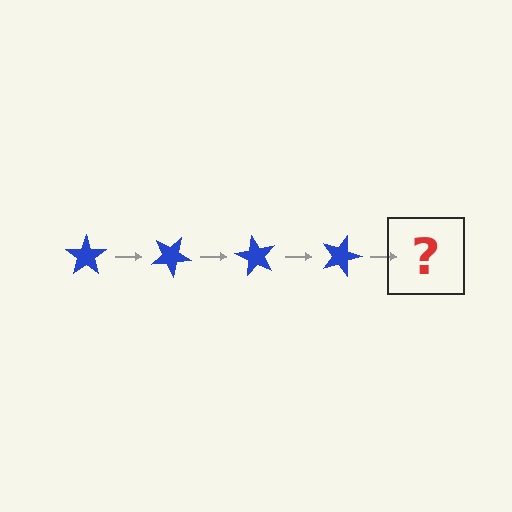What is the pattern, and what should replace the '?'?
The pattern is that the star rotates 30 degrees each step. The '?' should be a blue star rotated 120 degrees.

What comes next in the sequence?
The next element should be a blue star rotated 120 degrees.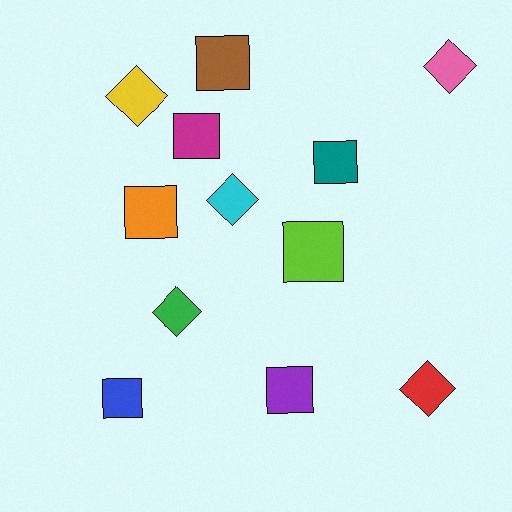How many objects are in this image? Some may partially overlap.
There are 12 objects.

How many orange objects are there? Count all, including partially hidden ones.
There is 1 orange object.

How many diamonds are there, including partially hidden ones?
There are 5 diamonds.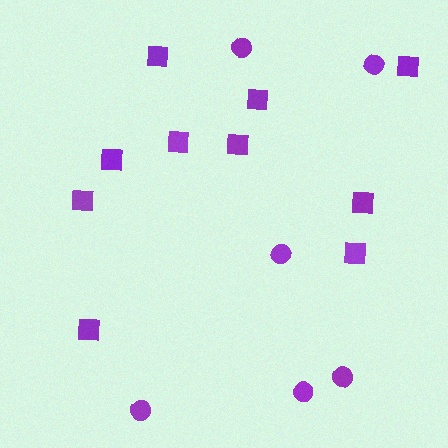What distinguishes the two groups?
There are 2 groups: one group of circles (6) and one group of squares (10).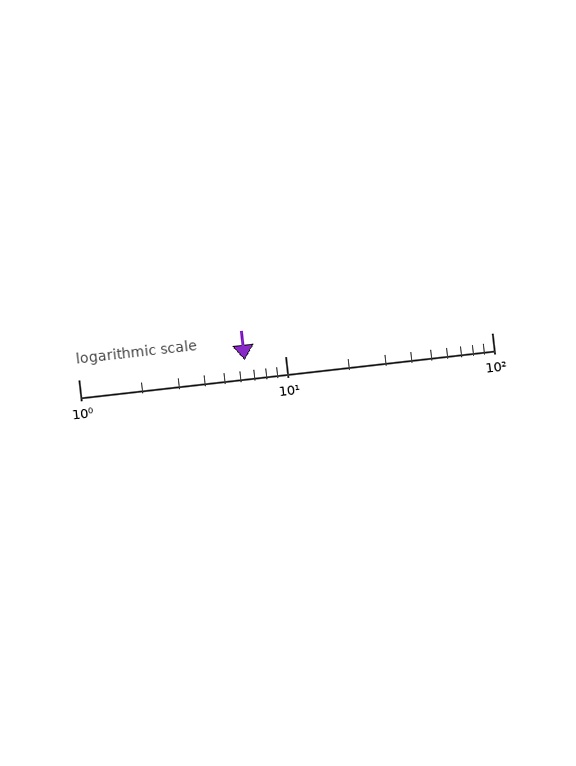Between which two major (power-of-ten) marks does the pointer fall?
The pointer is between 1 and 10.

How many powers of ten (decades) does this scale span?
The scale spans 2 decades, from 1 to 100.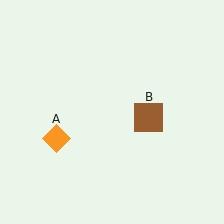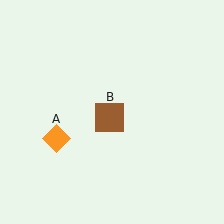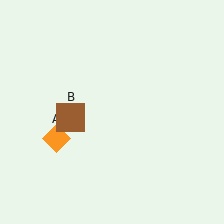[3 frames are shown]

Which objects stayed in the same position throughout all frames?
Orange diamond (object A) remained stationary.